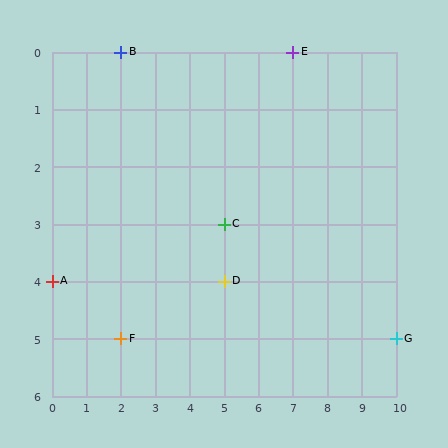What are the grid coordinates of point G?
Point G is at grid coordinates (10, 5).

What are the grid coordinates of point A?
Point A is at grid coordinates (0, 4).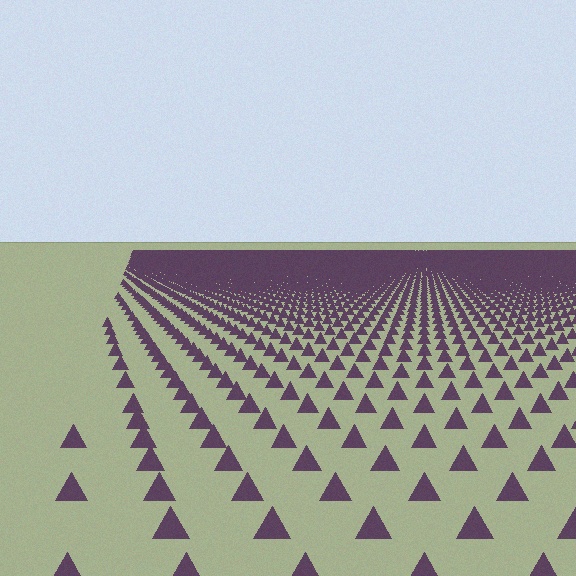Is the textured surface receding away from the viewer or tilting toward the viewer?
The surface is receding away from the viewer. Texture elements get smaller and denser toward the top.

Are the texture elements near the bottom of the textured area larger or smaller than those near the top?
Larger. Near the bottom, elements are closer to the viewer and appear at a bigger on-screen size.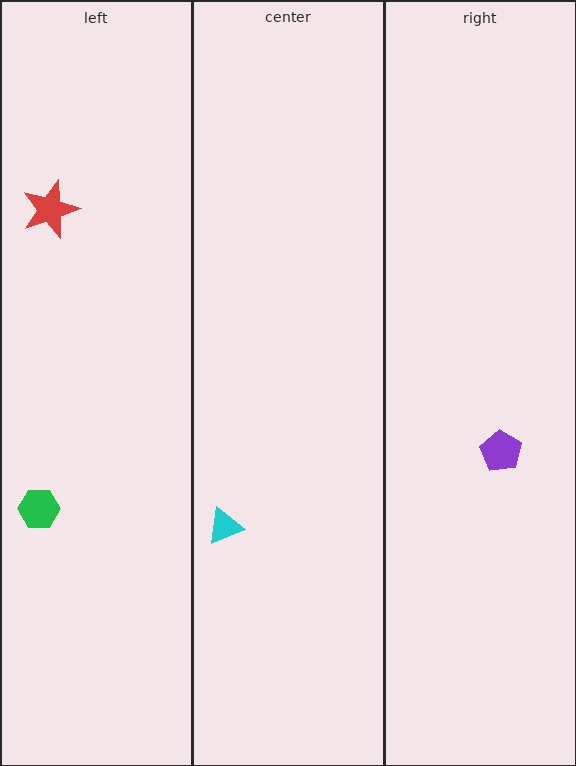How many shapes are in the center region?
1.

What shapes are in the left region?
The green hexagon, the red star.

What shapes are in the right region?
The purple pentagon.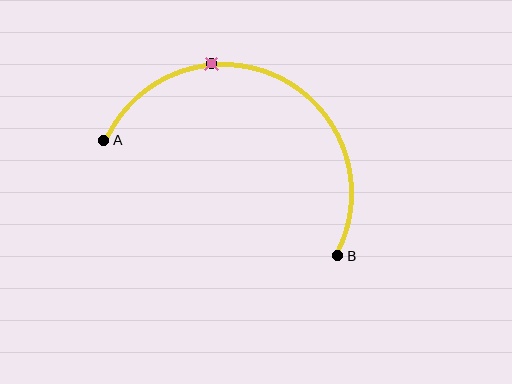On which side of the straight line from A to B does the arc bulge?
The arc bulges above the straight line connecting A and B.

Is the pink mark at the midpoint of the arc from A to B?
No. The pink mark lies on the arc but is closer to endpoint A. The arc midpoint would be at the point on the curve equidistant along the arc from both A and B.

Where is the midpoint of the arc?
The arc midpoint is the point on the curve farthest from the straight line joining A and B. It sits above that line.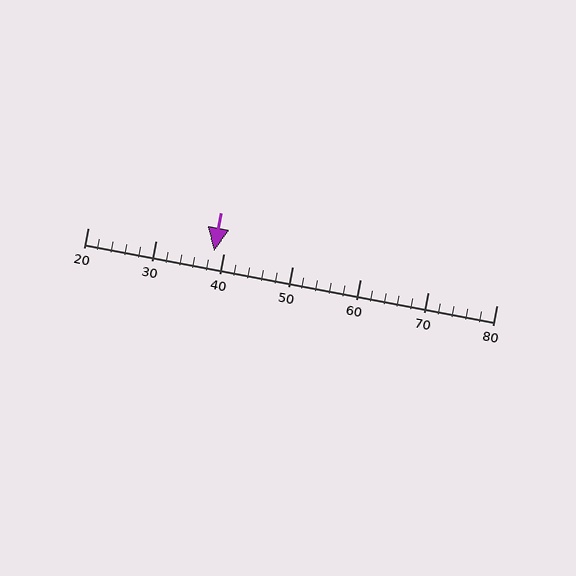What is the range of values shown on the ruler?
The ruler shows values from 20 to 80.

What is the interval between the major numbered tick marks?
The major tick marks are spaced 10 units apart.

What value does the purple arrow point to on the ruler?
The purple arrow points to approximately 39.